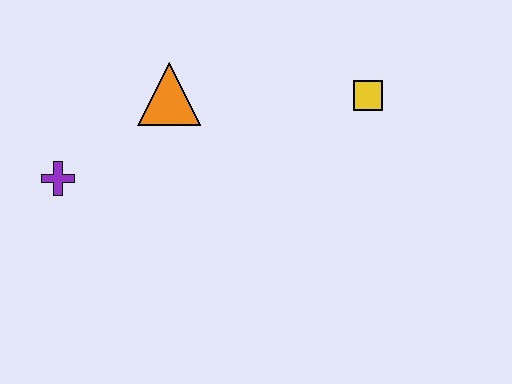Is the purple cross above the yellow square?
No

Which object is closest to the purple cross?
The orange triangle is closest to the purple cross.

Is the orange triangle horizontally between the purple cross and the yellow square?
Yes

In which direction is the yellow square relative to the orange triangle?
The yellow square is to the right of the orange triangle.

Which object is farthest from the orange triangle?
The yellow square is farthest from the orange triangle.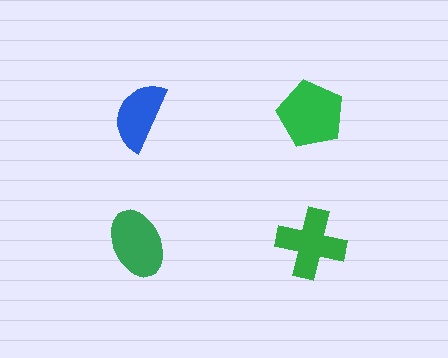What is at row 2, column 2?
A green cross.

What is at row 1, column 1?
A blue semicircle.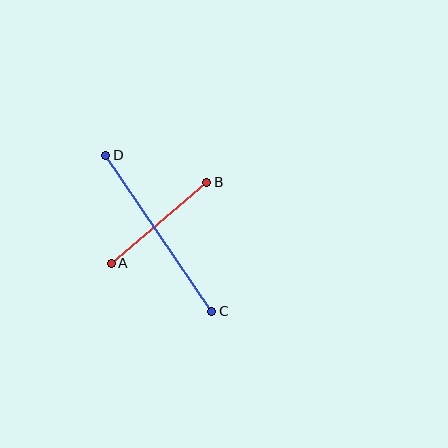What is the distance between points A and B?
The distance is approximately 125 pixels.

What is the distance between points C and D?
The distance is approximately 189 pixels.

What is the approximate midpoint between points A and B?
The midpoint is at approximately (159, 223) pixels.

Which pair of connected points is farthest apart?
Points C and D are farthest apart.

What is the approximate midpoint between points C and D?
The midpoint is at approximately (159, 233) pixels.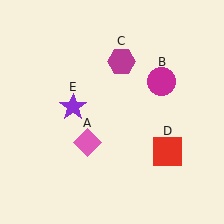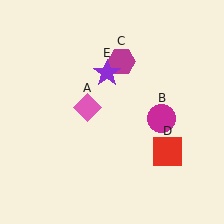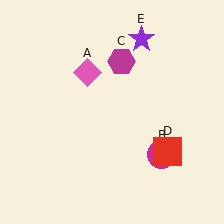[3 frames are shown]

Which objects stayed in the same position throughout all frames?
Magenta hexagon (object C) and red square (object D) remained stationary.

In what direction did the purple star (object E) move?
The purple star (object E) moved up and to the right.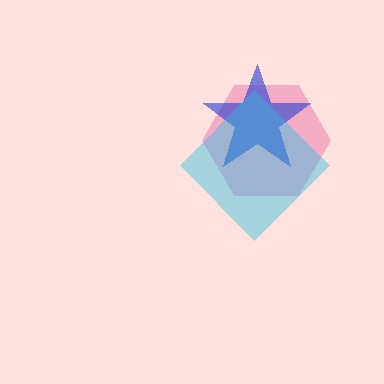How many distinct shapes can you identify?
There are 3 distinct shapes: a pink hexagon, a blue star, a cyan diamond.